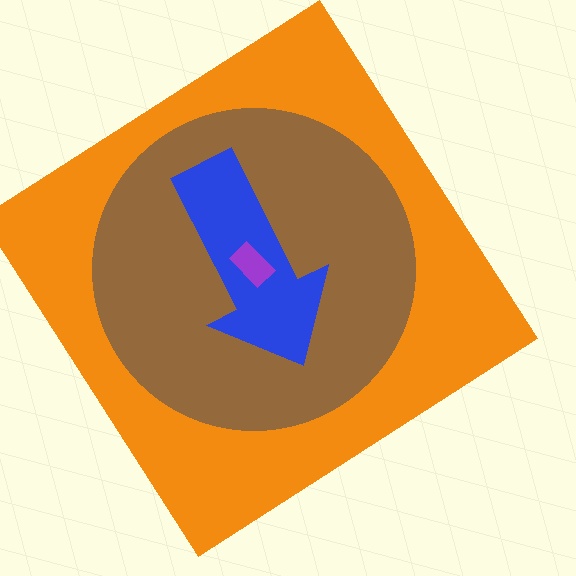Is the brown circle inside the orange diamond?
Yes.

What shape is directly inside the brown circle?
The blue arrow.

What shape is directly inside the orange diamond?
The brown circle.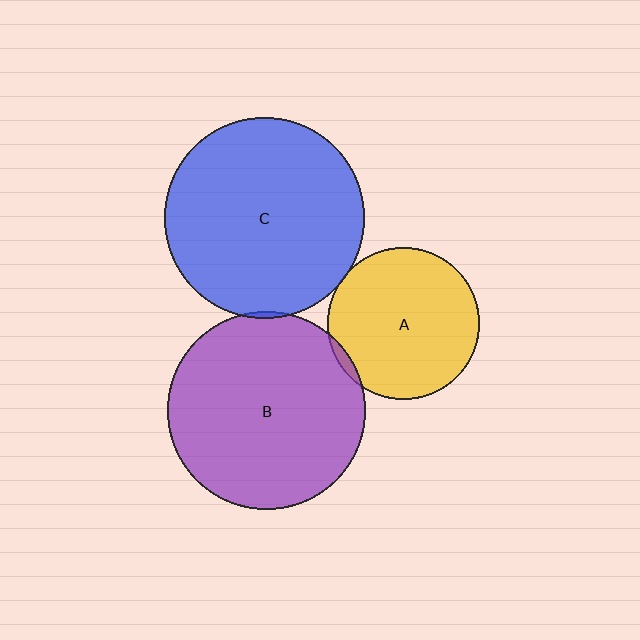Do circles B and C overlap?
Yes.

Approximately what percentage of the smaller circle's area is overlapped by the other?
Approximately 5%.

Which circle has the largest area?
Circle C (blue).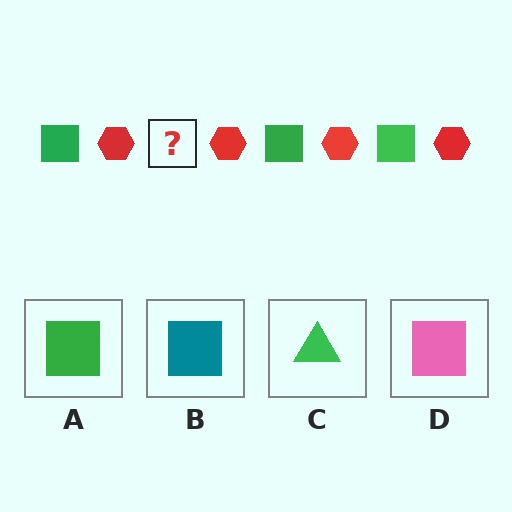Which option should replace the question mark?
Option A.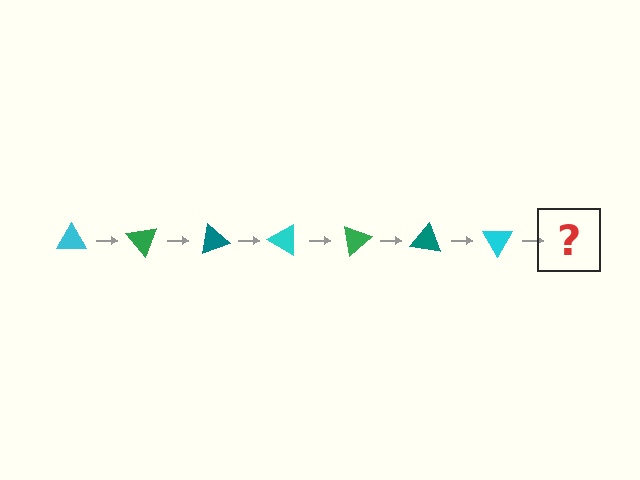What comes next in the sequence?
The next element should be a green triangle, rotated 350 degrees from the start.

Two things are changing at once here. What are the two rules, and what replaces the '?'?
The two rules are that it rotates 50 degrees each step and the color cycles through cyan, green, and teal. The '?' should be a green triangle, rotated 350 degrees from the start.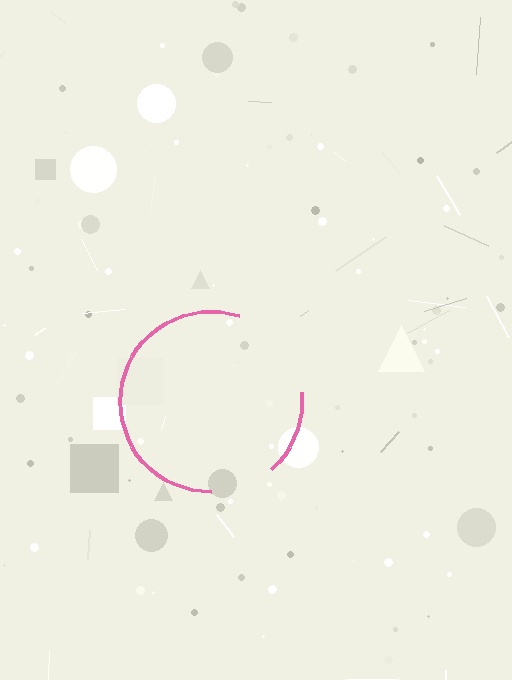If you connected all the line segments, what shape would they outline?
They would outline a circle.